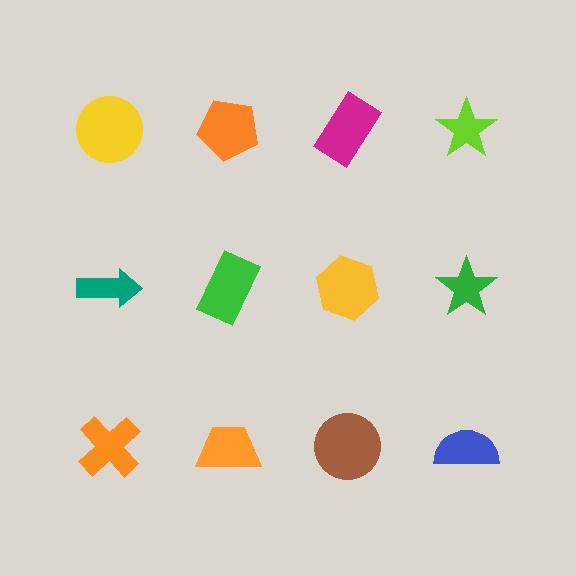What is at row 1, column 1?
A yellow circle.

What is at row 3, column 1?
An orange cross.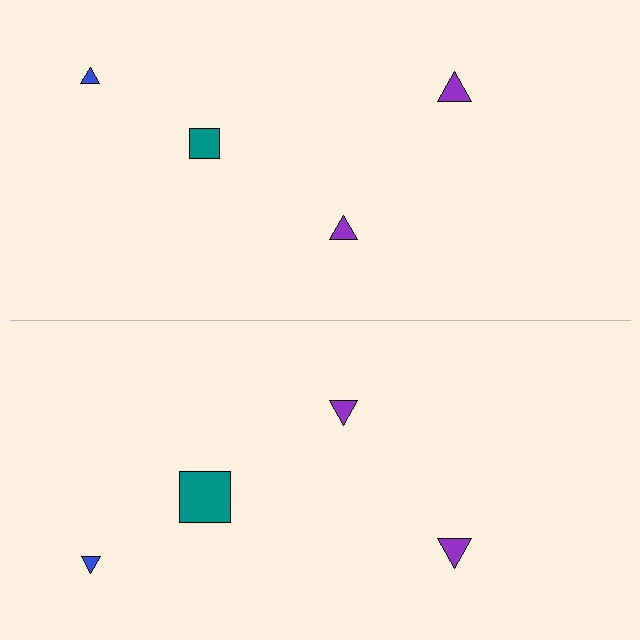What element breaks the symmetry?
The teal square on the bottom side has a different size than its mirror counterpart.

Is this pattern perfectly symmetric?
No, the pattern is not perfectly symmetric. The teal square on the bottom side has a different size than its mirror counterpart.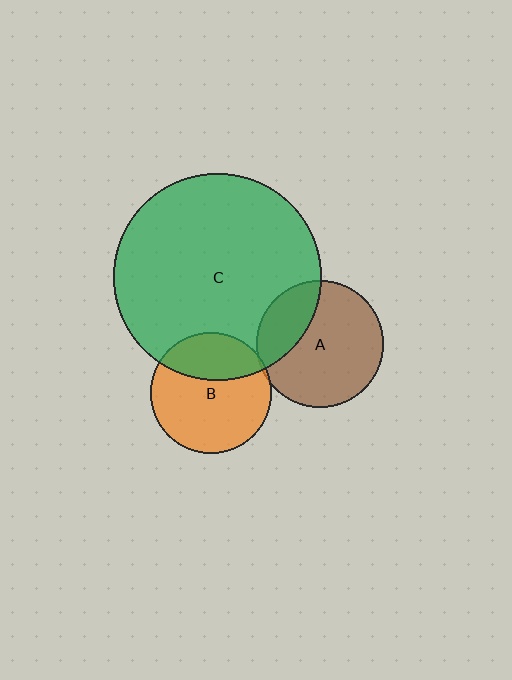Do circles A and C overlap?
Yes.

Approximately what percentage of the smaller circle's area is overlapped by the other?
Approximately 25%.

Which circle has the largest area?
Circle C (green).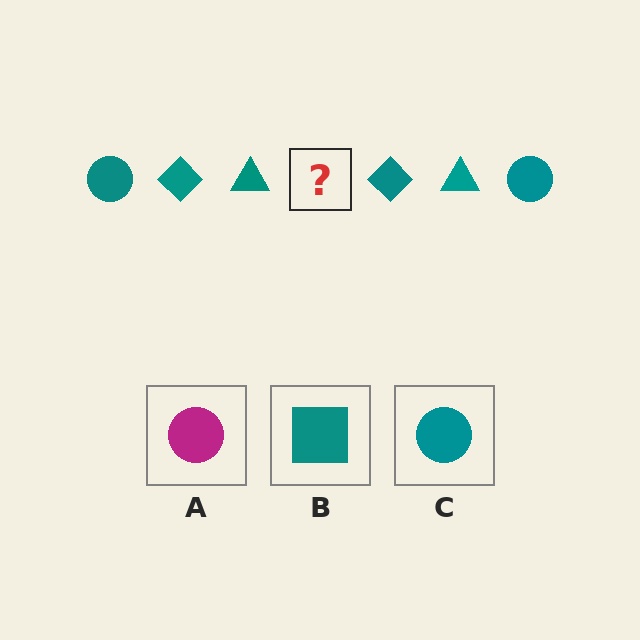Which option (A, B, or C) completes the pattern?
C.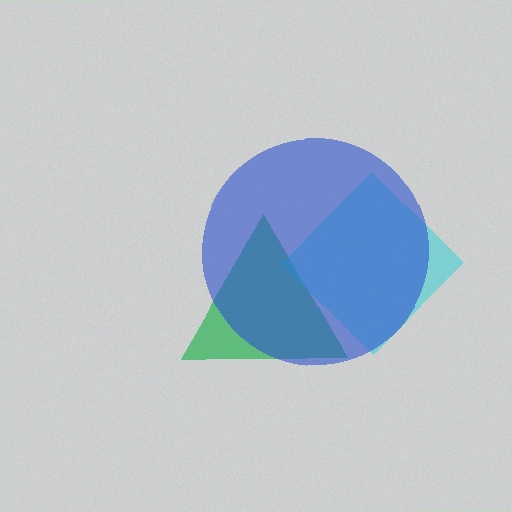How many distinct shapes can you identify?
There are 3 distinct shapes: a green triangle, a cyan diamond, a blue circle.